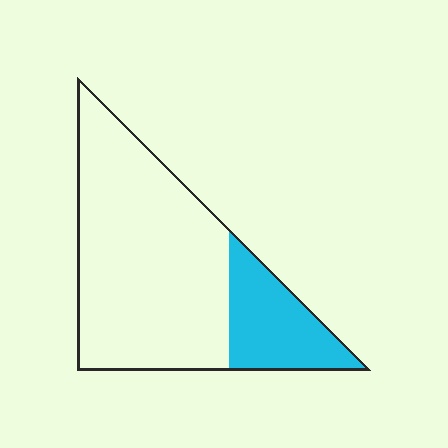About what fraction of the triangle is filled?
About one quarter (1/4).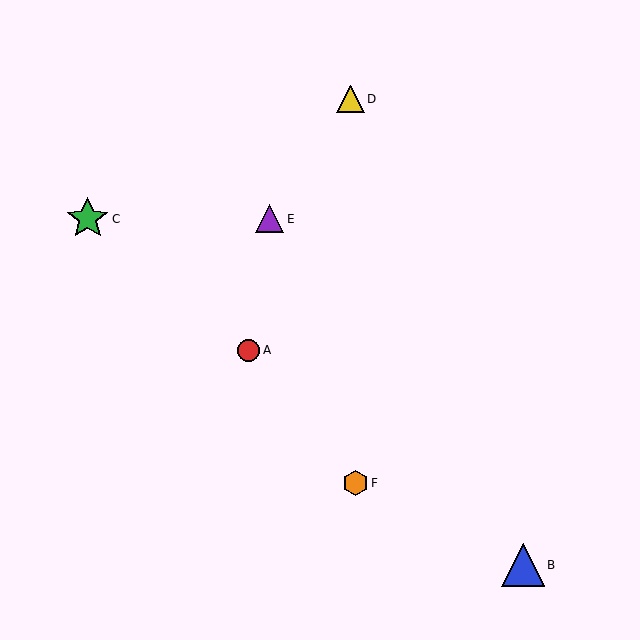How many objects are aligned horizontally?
2 objects (C, E) are aligned horizontally.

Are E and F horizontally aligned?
No, E is at y≈219 and F is at y≈483.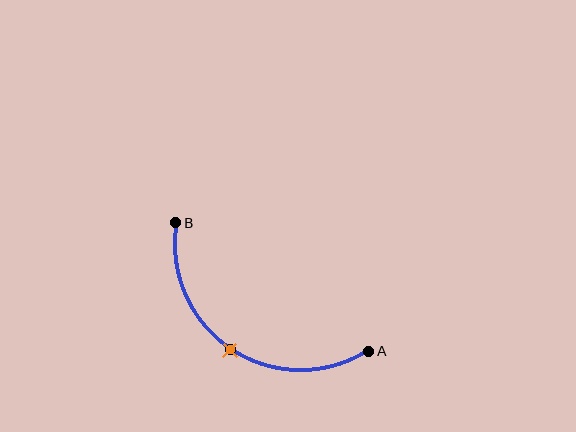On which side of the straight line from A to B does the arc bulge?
The arc bulges below the straight line connecting A and B.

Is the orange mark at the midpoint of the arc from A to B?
Yes. The orange mark lies on the arc at equal arc-length from both A and B — it is the arc midpoint.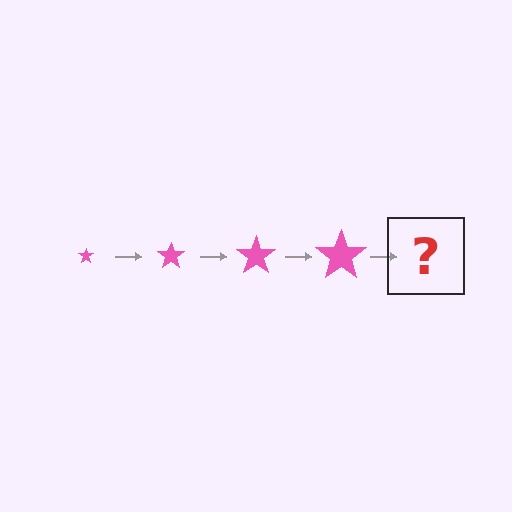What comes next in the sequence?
The next element should be a pink star, larger than the previous one.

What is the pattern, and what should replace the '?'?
The pattern is that the star gets progressively larger each step. The '?' should be a pink star, larger than the previous one.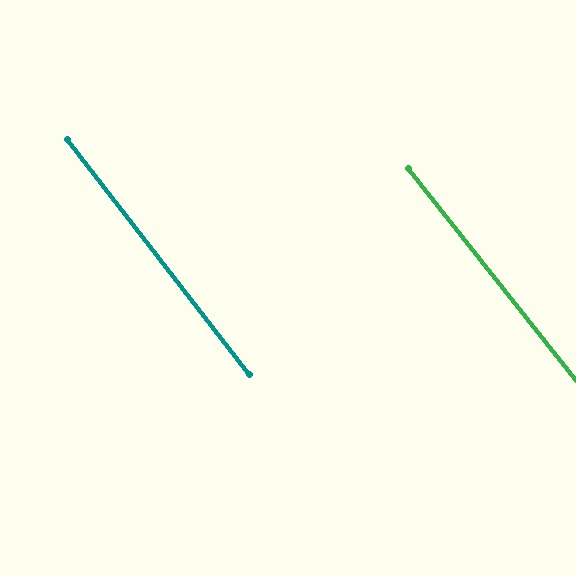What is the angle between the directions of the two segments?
Approximately 1 degree.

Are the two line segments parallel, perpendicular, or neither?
Parallel — their directions differ by only 0.5°.